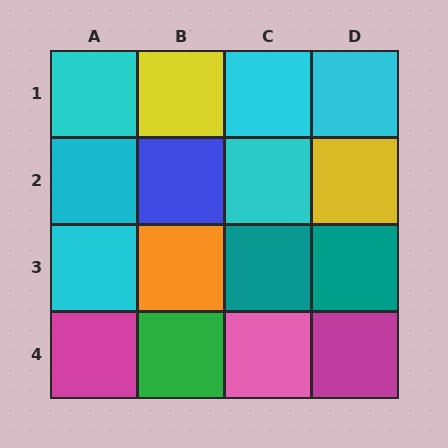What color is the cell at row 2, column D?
Yellow.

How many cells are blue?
1 cell is blue.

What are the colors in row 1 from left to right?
Cyan, yellow, cyan, cyan.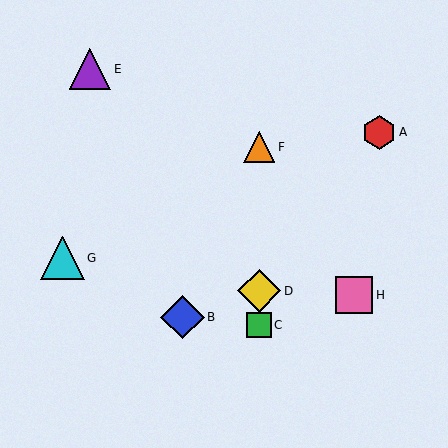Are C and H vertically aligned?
No, C is at x≈259 and H is at x≈354.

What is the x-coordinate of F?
Object F is at x≈259.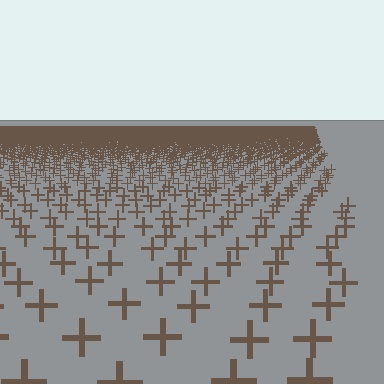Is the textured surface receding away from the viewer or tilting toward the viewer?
The surface is receding away from the viewer. Texture elements get smaller and denser toward the top.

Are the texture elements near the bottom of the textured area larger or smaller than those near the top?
Larger. Near the bottom, elements are closer to the viewer and appear at a bigger on-screen size.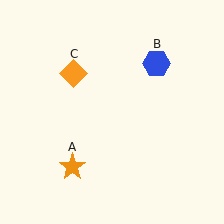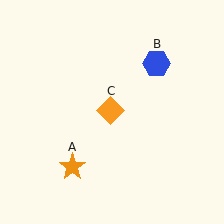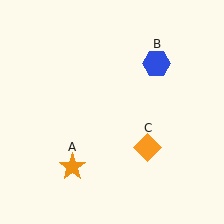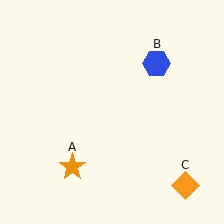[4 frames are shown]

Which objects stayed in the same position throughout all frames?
Orange star (object A) and blue hexagon (object B) remained stationary.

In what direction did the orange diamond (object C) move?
The orange diamond (object C) moved down and to the right.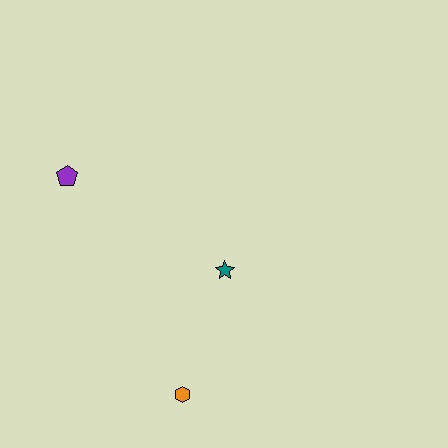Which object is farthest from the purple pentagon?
The orange hexagon is farthest from the purple pentagon.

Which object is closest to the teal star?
The orange hexagon is closest to the teal star.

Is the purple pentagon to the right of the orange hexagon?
No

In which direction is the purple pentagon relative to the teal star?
The purple pentagon is to the left of the teal star.